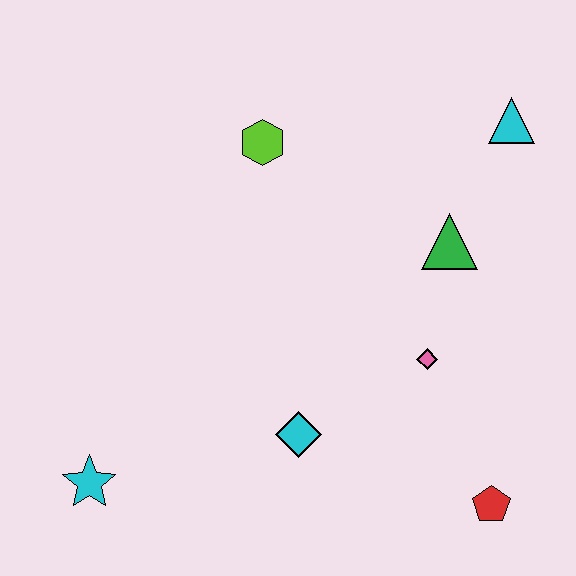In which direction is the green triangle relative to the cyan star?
The green triangle is to the right of the cyan star.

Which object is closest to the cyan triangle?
The green triangle is closest to the cyan triangle.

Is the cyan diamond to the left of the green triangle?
Yes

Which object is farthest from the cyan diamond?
The cyan triangle is farthest from the cyan diamond.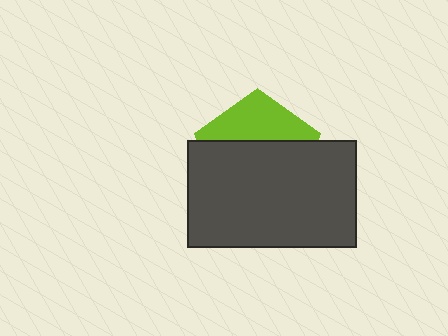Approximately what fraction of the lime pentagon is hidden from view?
Roughly 65% of the lime pentagon is hidden behind the dark gray rectangle.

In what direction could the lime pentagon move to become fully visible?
The lime pentagon could move up. That would shift it out from behind the dark gray rectangle entirely.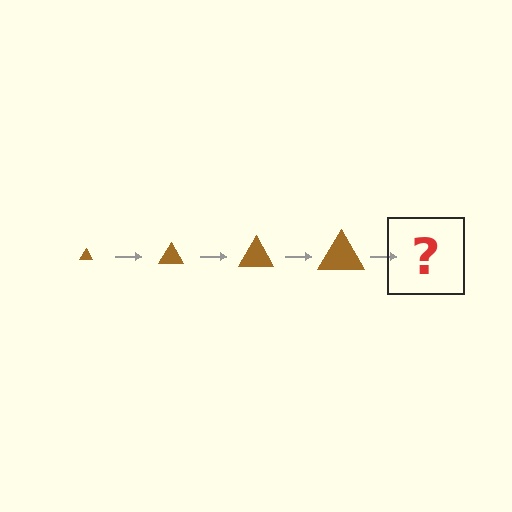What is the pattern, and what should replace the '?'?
The pattern is that the triangle gets progressively larger each step. The '?' should be a brown triangle, larger than the previous one.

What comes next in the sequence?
The next element should be a brown triangle, larger than the previous one.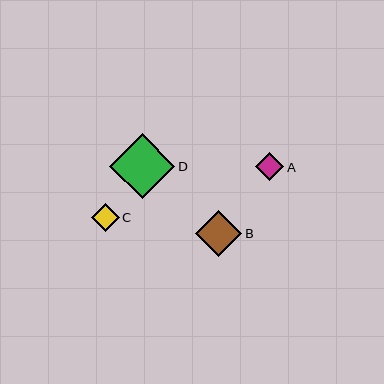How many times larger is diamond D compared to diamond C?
Diamond D is approximately 2.3 times the size of diamond C.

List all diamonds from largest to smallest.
From largest to smallest: D, B, A, C.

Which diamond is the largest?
Diamond D is the largest with a size of approximately 65 pixels.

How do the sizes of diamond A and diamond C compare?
Diamond A and diamond C are approximately the same size.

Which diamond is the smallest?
Diamond C is the smallest with a size of approximately 28 pixels.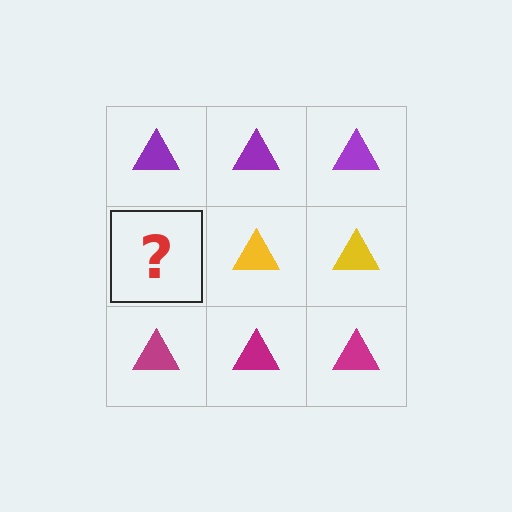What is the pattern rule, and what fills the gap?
The rule is that each row has a consistent color. The gap should be filled with a yellow triangle.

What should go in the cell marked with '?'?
The missing cell should contain a yellow triangle.